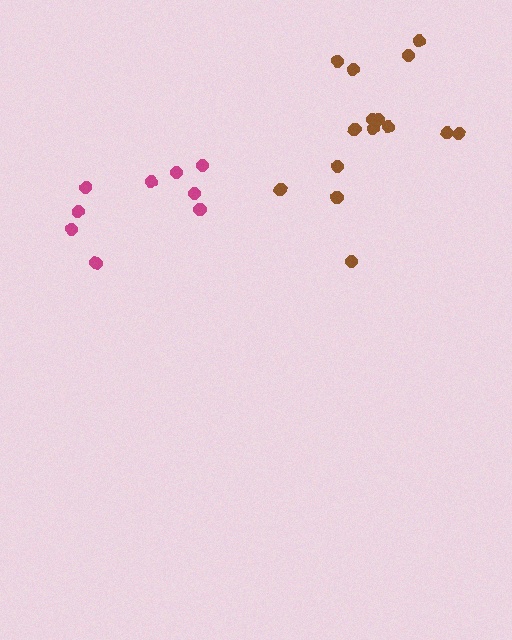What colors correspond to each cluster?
The clusters are colored: magenta, brown.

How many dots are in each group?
Group 1: 9 dots, Group 2: 15 dots (24 total).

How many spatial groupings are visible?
There are 2 spatial groupings.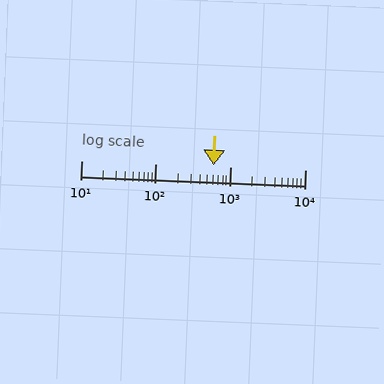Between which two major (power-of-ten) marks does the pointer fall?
The pointer is between 100 and 1000.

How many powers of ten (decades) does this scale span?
The scale spans 3 decades, from 10 to 10000.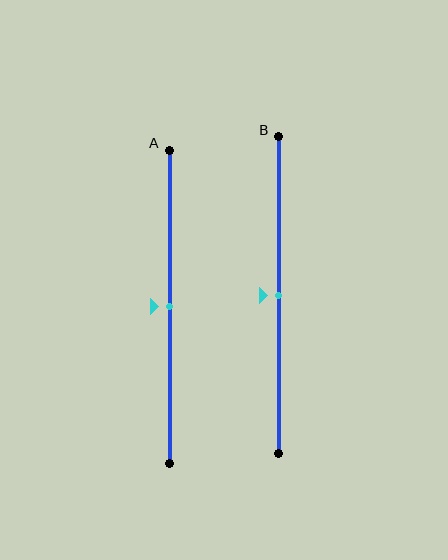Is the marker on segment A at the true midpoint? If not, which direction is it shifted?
Yes, the marker on segment A is at the true midpoint.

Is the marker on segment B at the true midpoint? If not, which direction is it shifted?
Yes, the marker on segment B is at the true midpoint.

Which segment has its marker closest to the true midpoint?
Segment A has its marker closest to the true midpoint.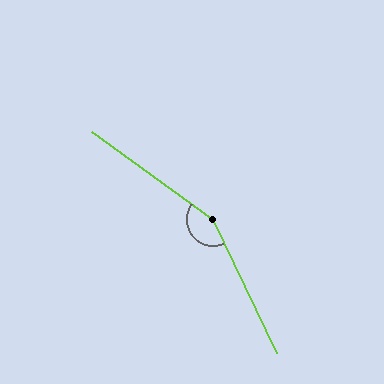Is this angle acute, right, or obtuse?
It is obtuse.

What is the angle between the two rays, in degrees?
Approximately 151 degrees.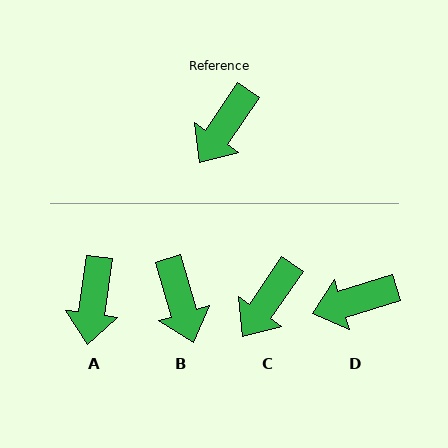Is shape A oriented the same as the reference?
No, it is off by about 27 degrees.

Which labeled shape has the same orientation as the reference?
C.